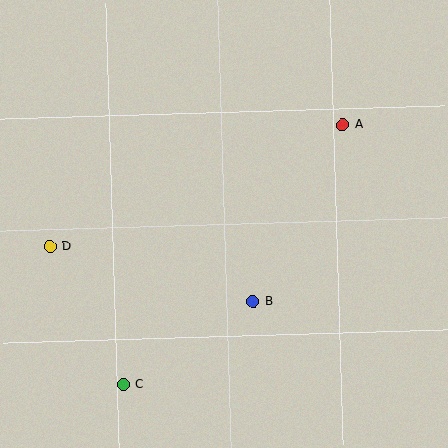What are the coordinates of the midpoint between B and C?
The midpoint between B and C is at (188, 343).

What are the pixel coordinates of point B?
Point B is at (253, 301).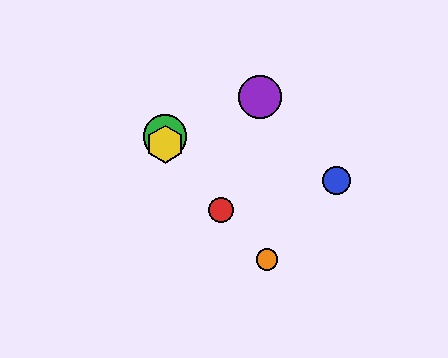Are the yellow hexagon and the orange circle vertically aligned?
No, the yellow hexagon is at x≈165 and the orange circle is at x≈267.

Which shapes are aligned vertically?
The green circle, the yellow hexagon are aligned vertically.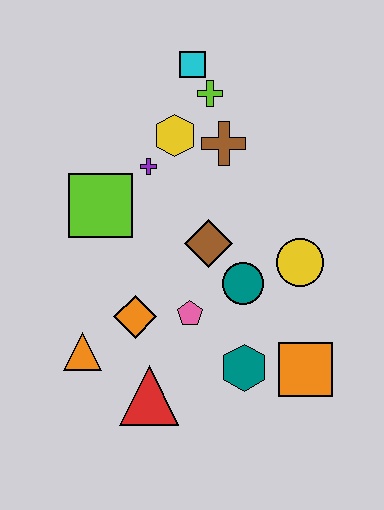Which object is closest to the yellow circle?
The teal circle is closest to the yellow circle.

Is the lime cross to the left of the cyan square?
No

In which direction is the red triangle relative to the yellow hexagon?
The red triangle is below the yellow hexagon.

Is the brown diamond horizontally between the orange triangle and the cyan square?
No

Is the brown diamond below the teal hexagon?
No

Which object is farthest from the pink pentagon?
The cyan square is farthest from the pink pentagon.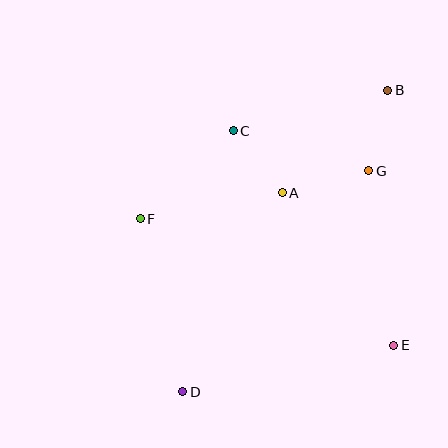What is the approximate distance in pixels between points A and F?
The distance between A and F is approximately 144 pixels.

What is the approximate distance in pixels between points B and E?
The distance between B and E is approximately 255 pixels.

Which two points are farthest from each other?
Points B and D are farthest from each other.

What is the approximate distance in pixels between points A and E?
The distance between A and E is approximately 189 pixels.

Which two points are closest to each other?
Points A and C are closest to each other.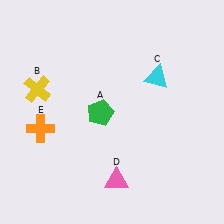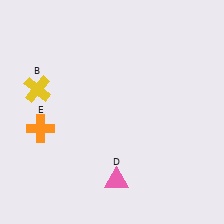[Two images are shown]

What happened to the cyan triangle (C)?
The cyan triangle (C) was removed in Image 2. It was in the top-right area of Image 1.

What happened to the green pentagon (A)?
The green pentagon (A) was removed in Image 2. It was in the bottom-left area of Image 1.